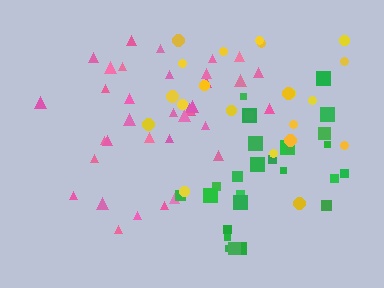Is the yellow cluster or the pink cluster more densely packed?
Pink.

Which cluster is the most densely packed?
Green.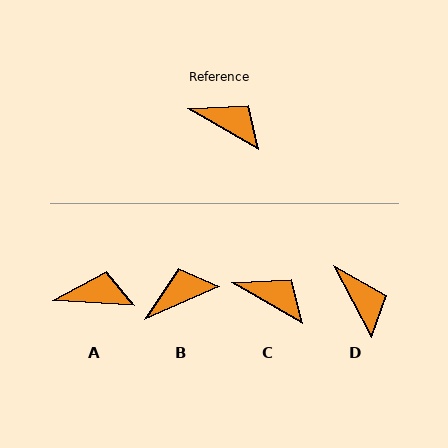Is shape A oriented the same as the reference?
No, it is off by about 26 degrees.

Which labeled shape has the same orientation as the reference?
C.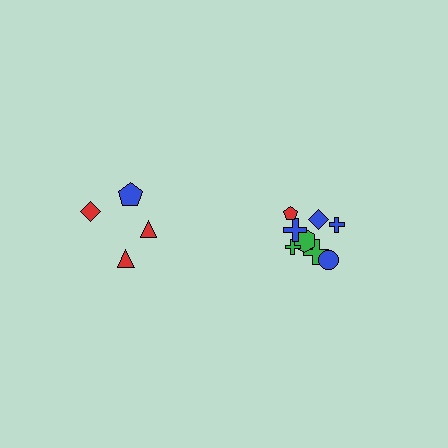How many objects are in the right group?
There are 8 objects.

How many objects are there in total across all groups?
There are 12 objects.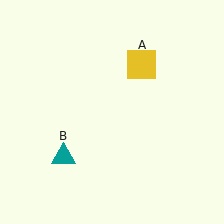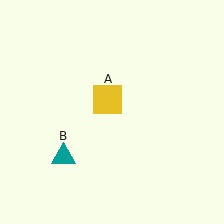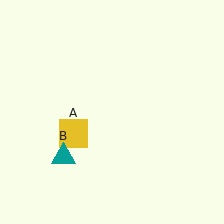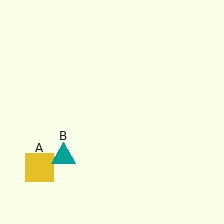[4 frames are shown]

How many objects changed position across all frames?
1 object changed position: yellow square (object A).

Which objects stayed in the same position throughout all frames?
Teal triangle (object B) remained stationary.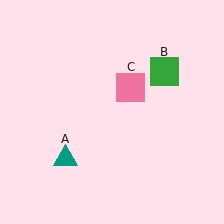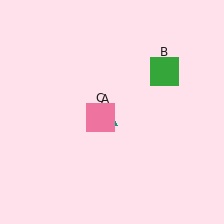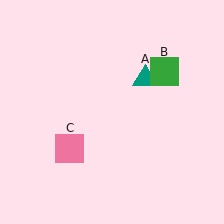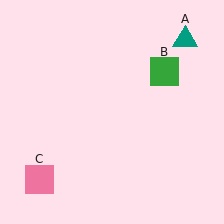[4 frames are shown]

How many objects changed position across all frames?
2 objects changed position: teal triangle (object A), pink square (object C).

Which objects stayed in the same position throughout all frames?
Green square (object B) remained stationary.